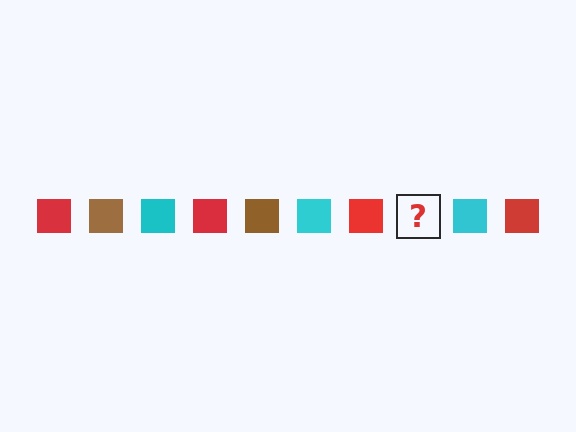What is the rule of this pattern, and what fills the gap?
The rule is that the pattern cycles through red, brown, cyan squares. The gap should be filled with a brown square.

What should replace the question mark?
The question mark should be replaced with a brown square.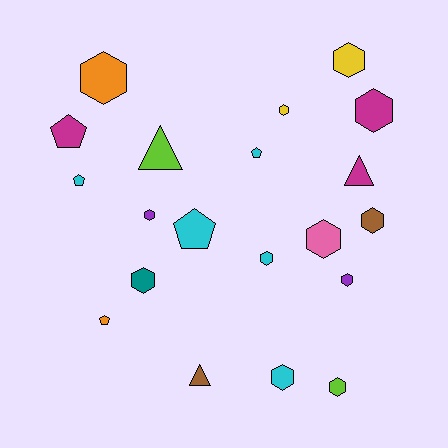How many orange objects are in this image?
There are 2 orange objects.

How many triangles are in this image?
There are 3 triangles.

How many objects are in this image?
There are 20 objects.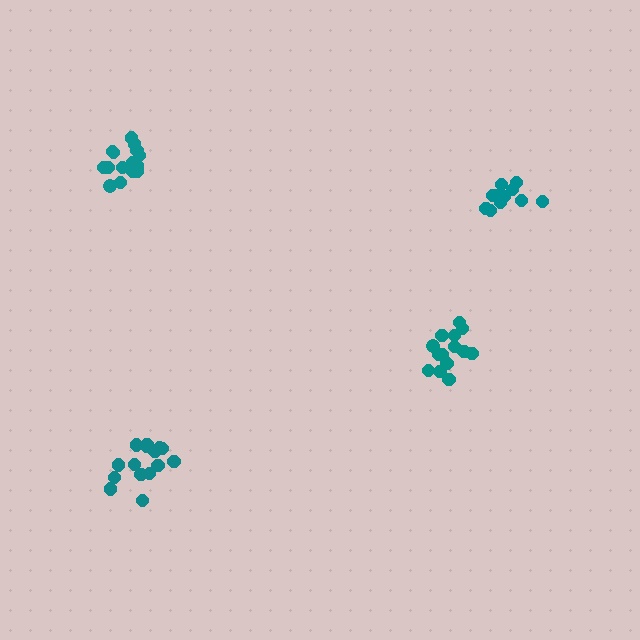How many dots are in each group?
Group 1: 15 dots, Group 2: 15 dots, Group 3: 12 dots, Group 4: 14 dots (56 total).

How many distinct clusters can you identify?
There are 4 distinct clusters.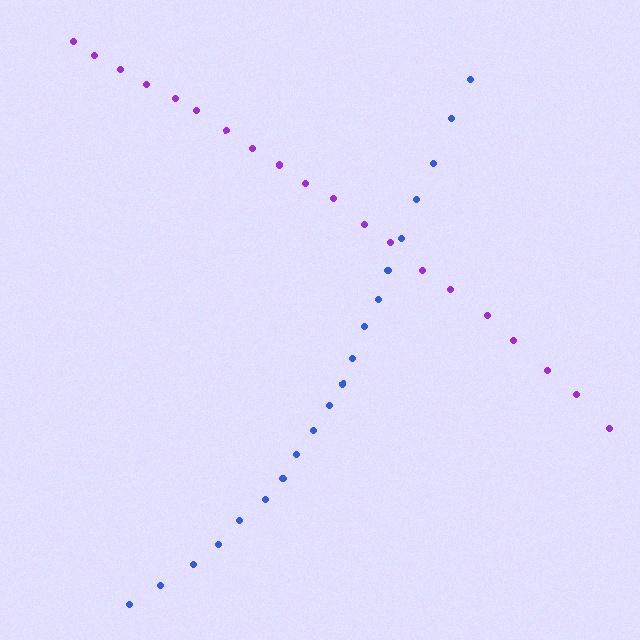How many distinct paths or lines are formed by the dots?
There are 2 distinct paths.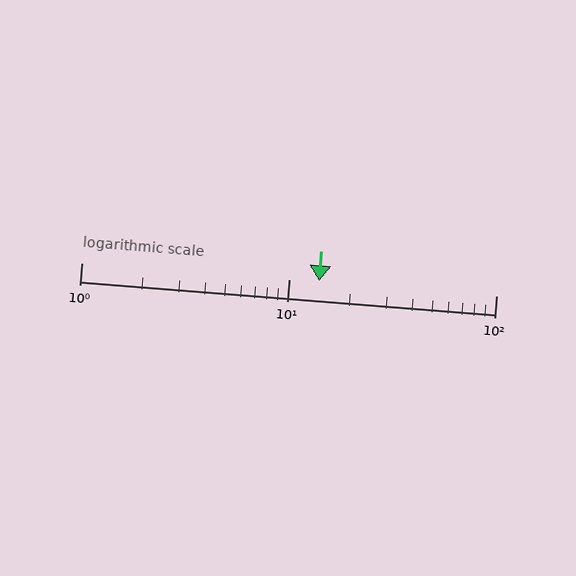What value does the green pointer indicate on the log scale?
The pointer indicates approximately 14.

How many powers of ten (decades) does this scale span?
The scale spans 2 decades, from 1 to 100.